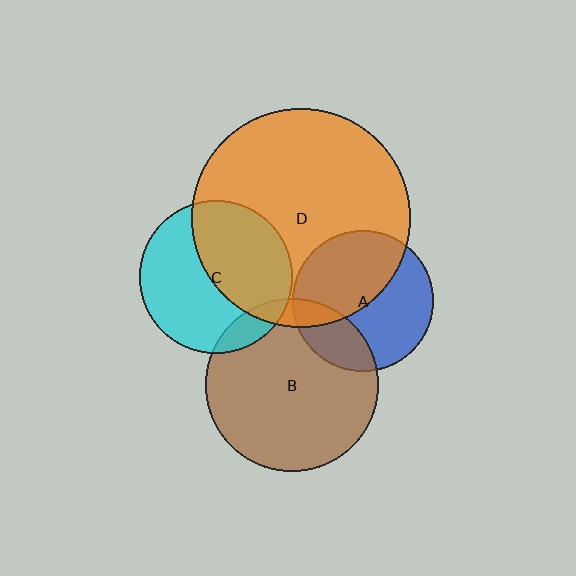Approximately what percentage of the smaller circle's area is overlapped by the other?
Approximately 10%.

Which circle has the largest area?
Circle D (orange).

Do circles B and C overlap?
Yes.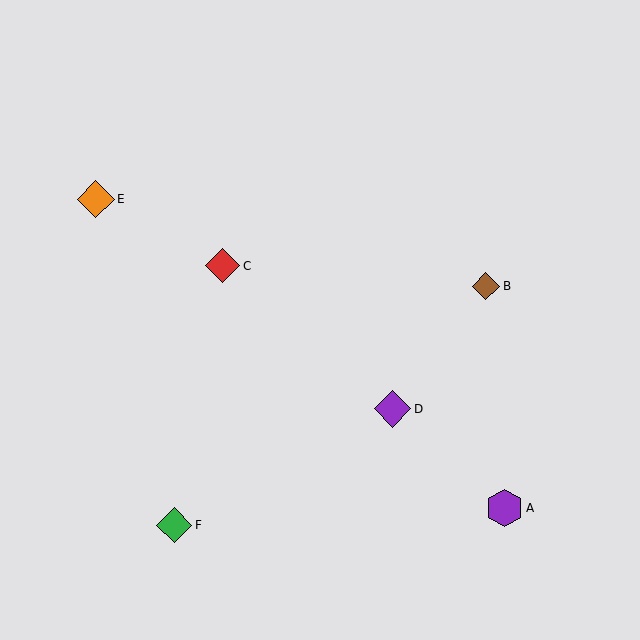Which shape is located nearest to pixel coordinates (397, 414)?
The purple diamond (labeled D) at (393, 409) is nearest to that location.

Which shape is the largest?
The purple hexagon (labeled A) is the largest.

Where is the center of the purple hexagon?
The center of the purple hexagon is at (505, 508).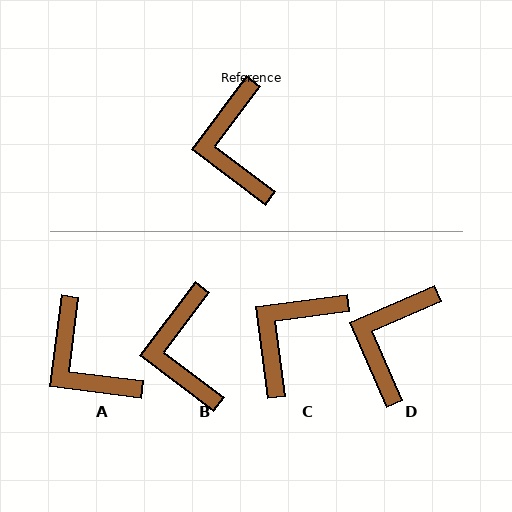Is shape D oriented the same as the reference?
No, it is off by about 30 degrees.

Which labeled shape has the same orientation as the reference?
B.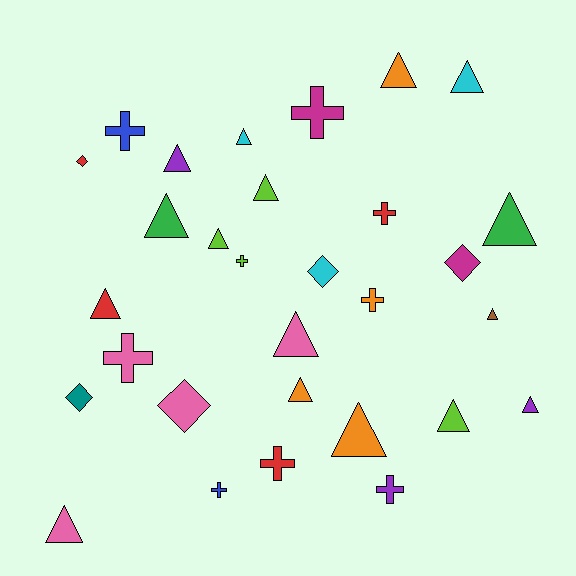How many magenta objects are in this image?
There are 2 magenta objects.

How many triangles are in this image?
There are 16 triangles.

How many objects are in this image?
There are 30 objects.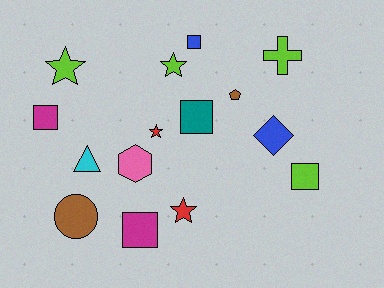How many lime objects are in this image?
There are 4 lime objects.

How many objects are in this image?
There are 15 objects.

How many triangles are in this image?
There is 1 triangle.